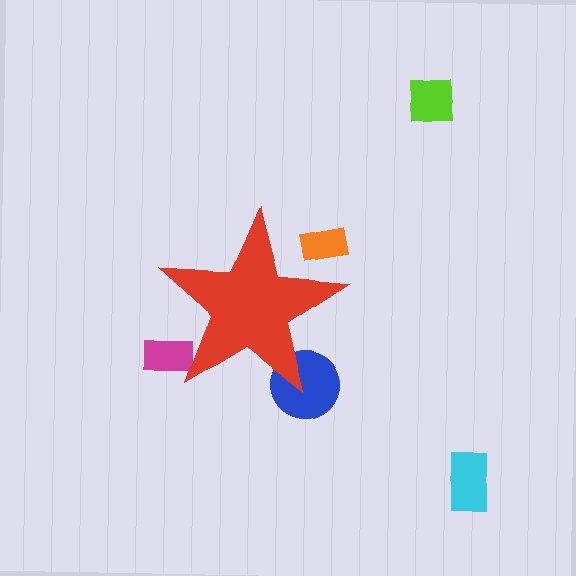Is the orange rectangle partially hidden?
Yes, the orange rectangle is partially hidden behind the red star.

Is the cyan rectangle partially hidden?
No, the cyan rectangle is fully visible.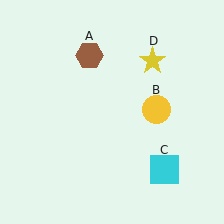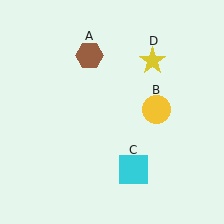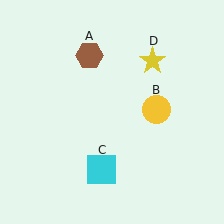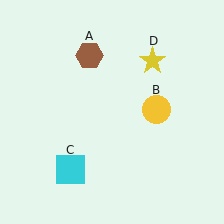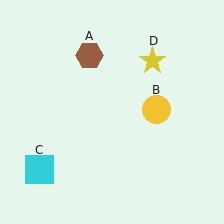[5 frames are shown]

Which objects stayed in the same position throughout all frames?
Brown hexagon (object A) and yellow circle (object B) and yellow star (object D) remained stationary.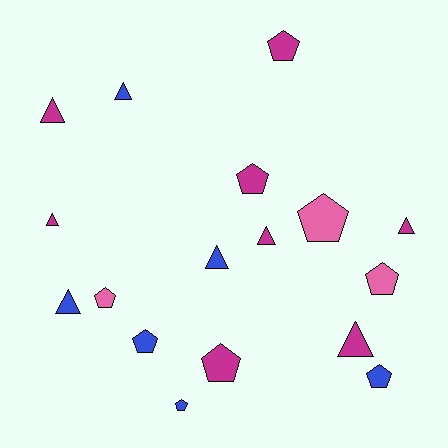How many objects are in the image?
There are 17 objects.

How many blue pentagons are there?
There are 3 blue pentagons.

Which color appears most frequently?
Magenta, with 8 objects.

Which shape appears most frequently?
Pentagon, with 9 objects.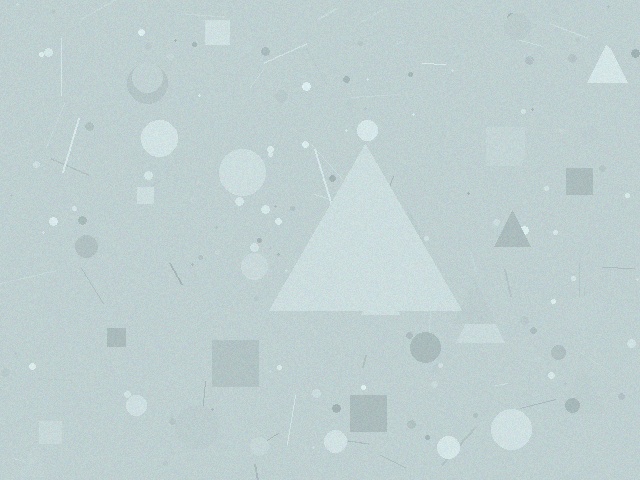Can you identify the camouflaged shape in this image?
The camouflaged shape is a triangle.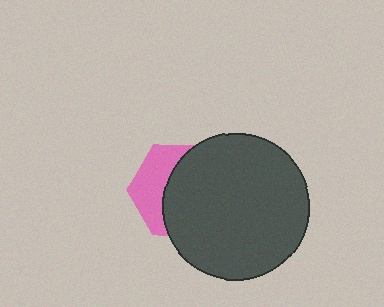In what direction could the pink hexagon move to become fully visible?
The pink hexagon could move left. That would shift it out from behind the dark gray circle entirely.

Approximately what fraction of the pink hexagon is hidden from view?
Roughly 62% of the pink hexagon is hidden behind the dark gray circle.